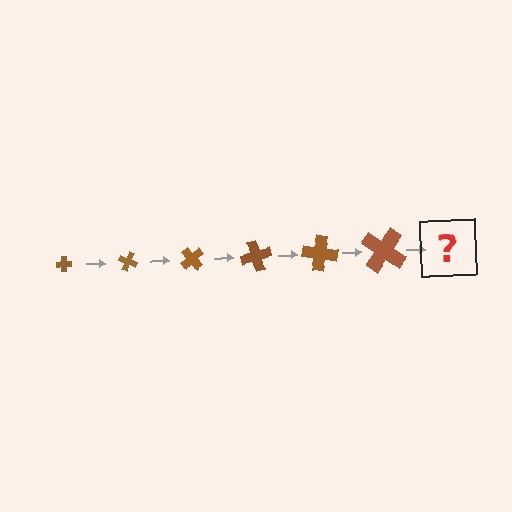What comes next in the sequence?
The next element should be a cross, larger than the previous one and rotated 150 degrees from the start.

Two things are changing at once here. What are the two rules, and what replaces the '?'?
The two rules are that the cross grows larger each step and it rotates 25 degrees each step. The '?' should be a cross, larger than the previous one and rotated 150 degrees from the start.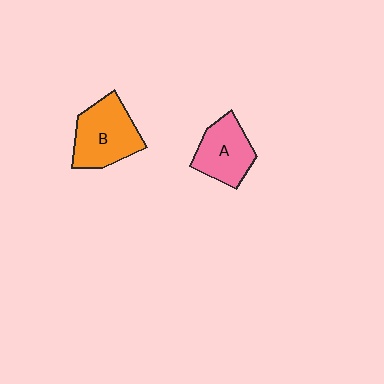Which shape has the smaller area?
Shape A (pink).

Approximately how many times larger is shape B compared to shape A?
Approximately 1.2 times.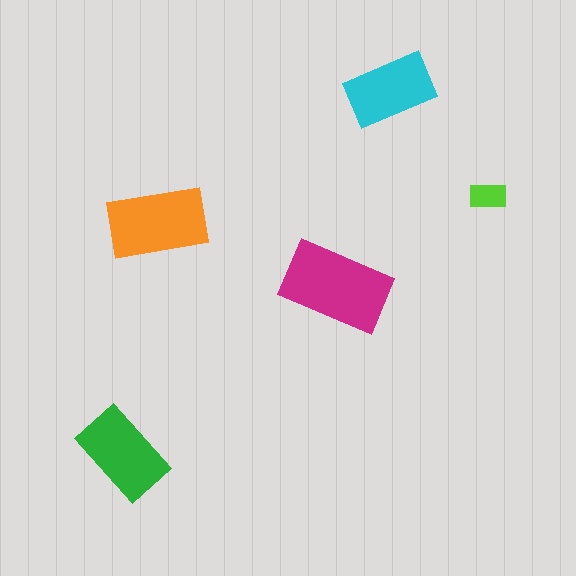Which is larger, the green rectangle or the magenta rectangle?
The magenta one.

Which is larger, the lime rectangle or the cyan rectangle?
The cyan one.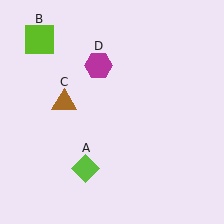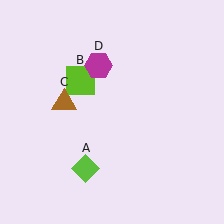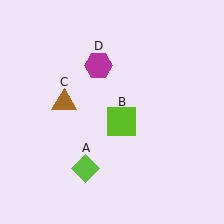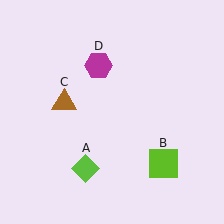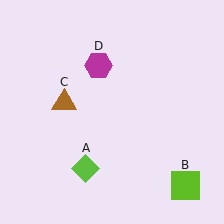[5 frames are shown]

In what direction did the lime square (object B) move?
The lime square (object B) moved down and to the right.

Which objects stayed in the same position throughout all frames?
Lime diamond (object A) and brown triangle (object C) and magenta hexagon (object D) remained stationary.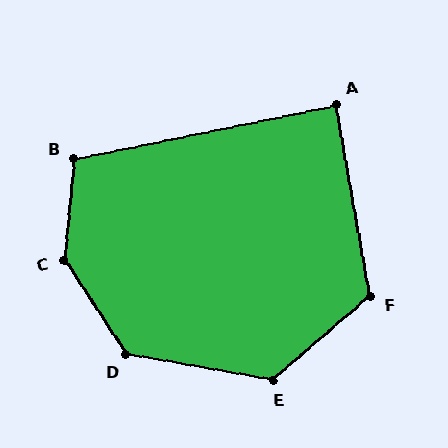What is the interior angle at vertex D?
Approximately 133 degrees (obtuse).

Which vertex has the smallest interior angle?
A, at approximately 89 degrees.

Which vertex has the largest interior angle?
C, at approximately 142 degrees.